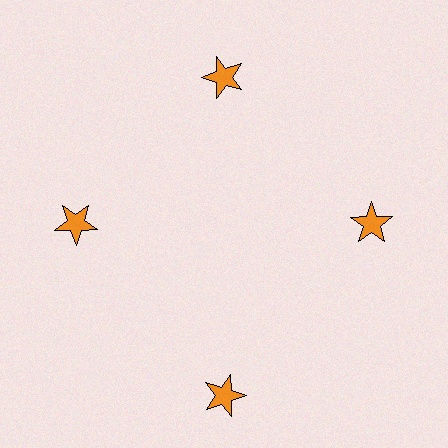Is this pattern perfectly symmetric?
No. The 4 orange stars are arranged in a ring, but one element near the 6 o'clock position is pushed outward from the center, breaking the 4-fold rotational symmetry.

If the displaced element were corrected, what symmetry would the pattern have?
It would have 4-fold rotational symmetry — the pattern would map onto itself every 90 degrees.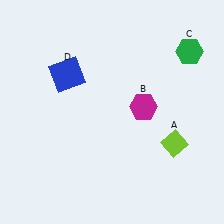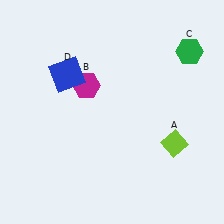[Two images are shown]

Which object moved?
The magenta hexagon (B) moved left.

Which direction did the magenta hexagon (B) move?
The magenta hexagon (B) moved left.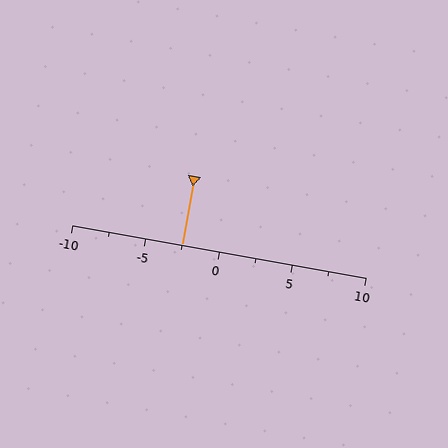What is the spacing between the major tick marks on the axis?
The major ticks are spaced 5 apart.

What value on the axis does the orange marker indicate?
The marker indicates approximately -2.5.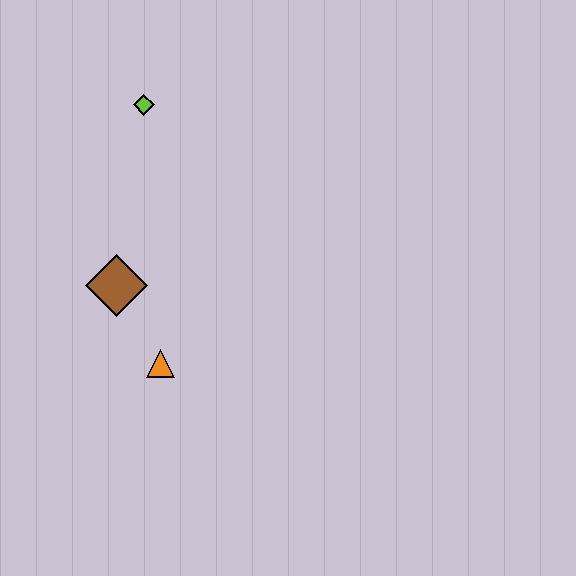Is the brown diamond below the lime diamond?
Yes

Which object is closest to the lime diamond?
The brown diamond is closest to the lime diamond.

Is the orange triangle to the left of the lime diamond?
No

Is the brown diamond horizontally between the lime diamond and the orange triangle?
No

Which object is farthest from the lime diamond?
The orange triangle is farthest from the lime diamond.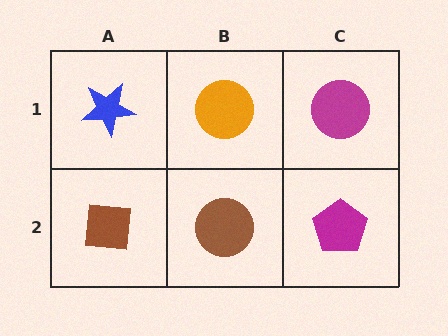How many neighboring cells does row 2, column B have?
3.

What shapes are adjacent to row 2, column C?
A magenta circle (row 1, column C), a brown circle (row 2, column B).